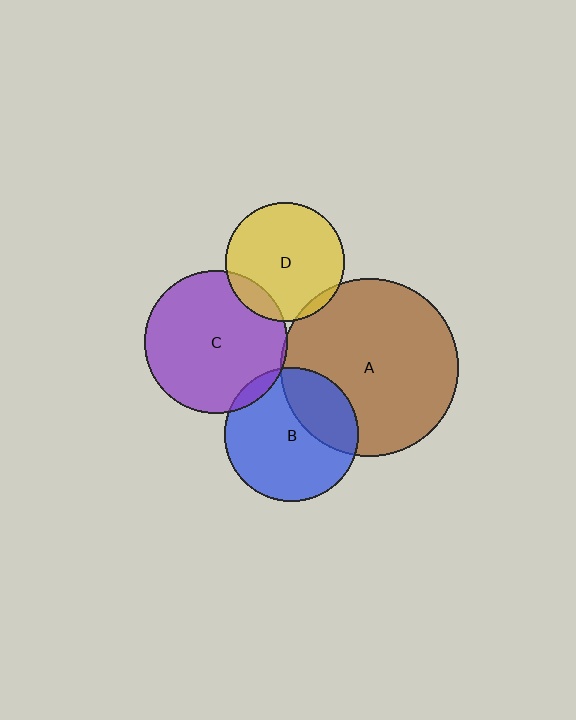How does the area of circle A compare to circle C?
Approximately 1.6 times.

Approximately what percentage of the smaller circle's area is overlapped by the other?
Approximately 10%.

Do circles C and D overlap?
Yes.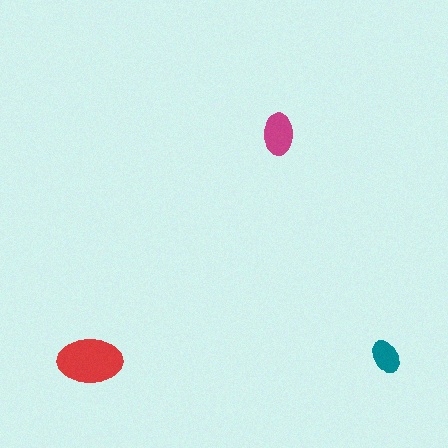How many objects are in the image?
There are 3 objects in the image.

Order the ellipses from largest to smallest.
the red one, the magenta one, the teal one.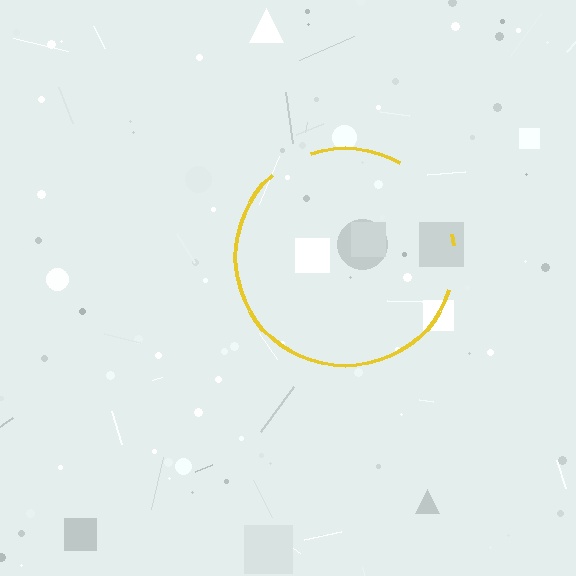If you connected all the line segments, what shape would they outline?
They would outline a circle.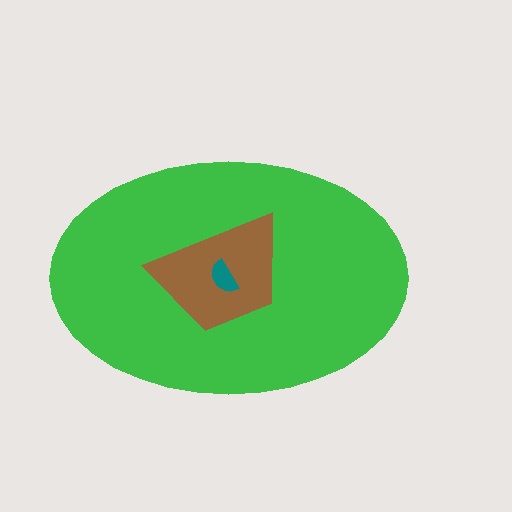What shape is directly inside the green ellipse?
The brown trapezoid.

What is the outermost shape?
The green ellipse.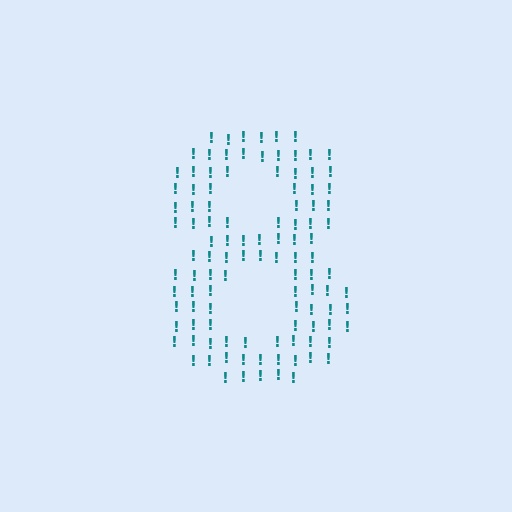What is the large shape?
The large shape is the digit 8.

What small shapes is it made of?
It is made of small exclamation marks.